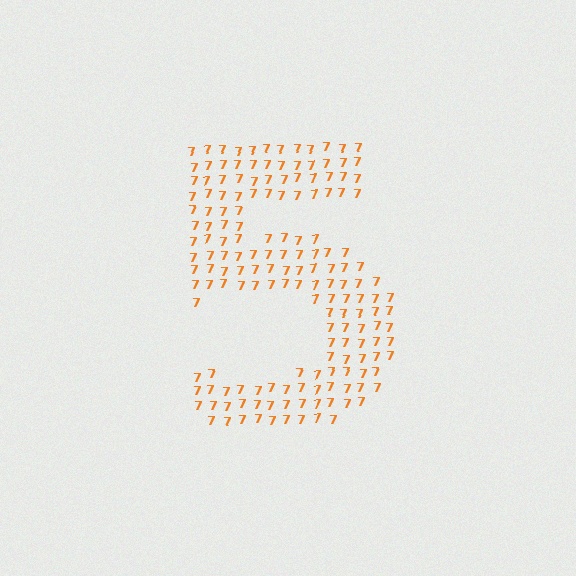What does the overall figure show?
The overall figure shows the digit 5.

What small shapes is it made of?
It is made of small digit 7's.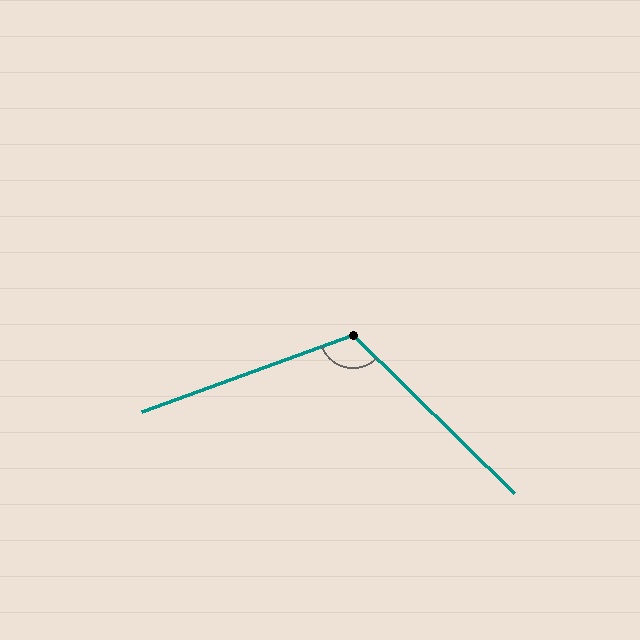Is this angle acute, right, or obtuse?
It is obtuse.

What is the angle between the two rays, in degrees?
Approximately 116 degrees.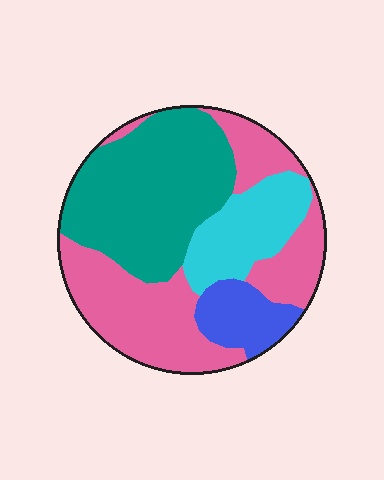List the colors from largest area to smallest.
From largest to smallest: pink, teal, cyan, blue.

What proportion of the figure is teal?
Teal takes up about three eighths (3/8) of the figure.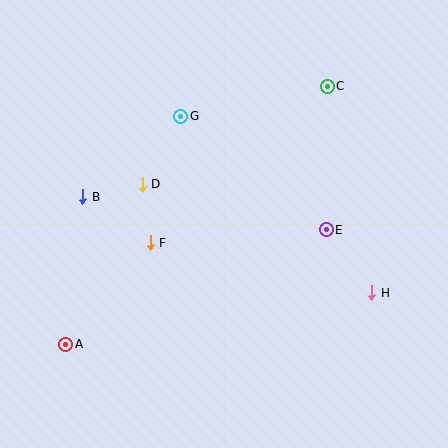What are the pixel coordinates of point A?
Point A is at (66, 344).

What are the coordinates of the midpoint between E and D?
The midpoint between E and D is at (234, 207).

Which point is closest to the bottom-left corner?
Point A is closest to the bottom-left corner.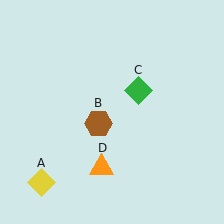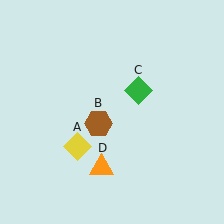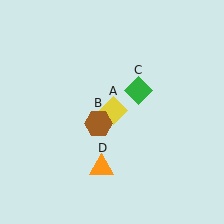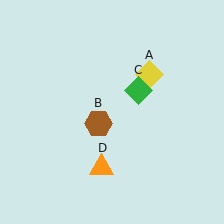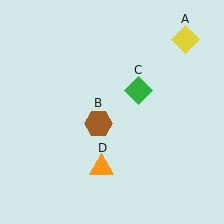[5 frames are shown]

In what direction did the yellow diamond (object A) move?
The yellow diamond (object A) moved up and to the right.